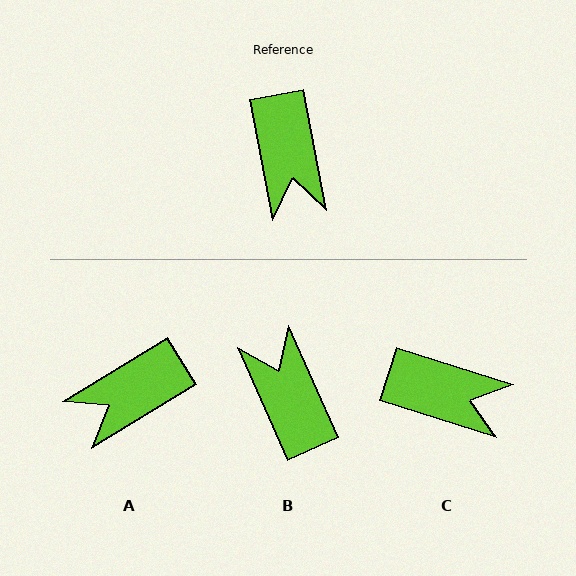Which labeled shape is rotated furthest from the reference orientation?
B, about 167 degrees away.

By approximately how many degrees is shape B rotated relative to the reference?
Approximately 167 degrees clockwise.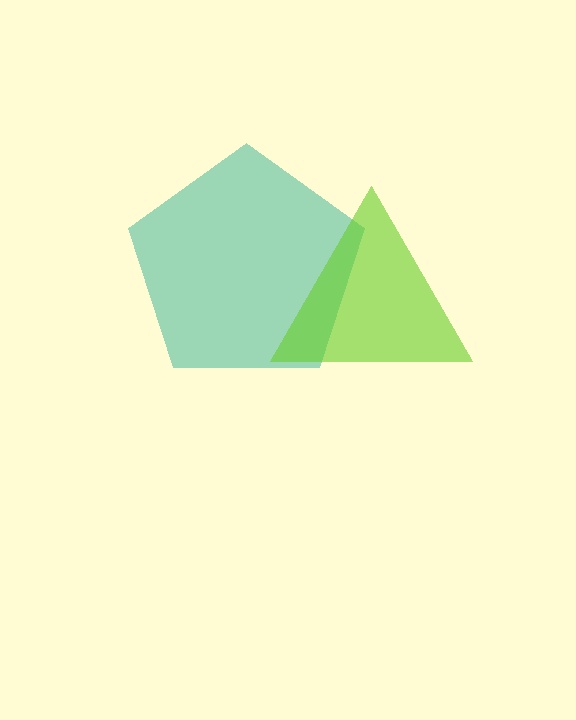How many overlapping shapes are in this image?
There are 2 overlapping shapes in the image.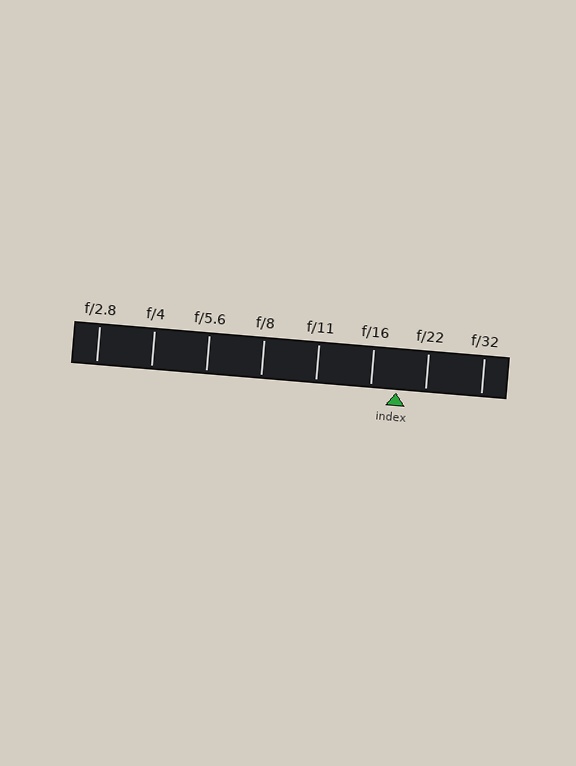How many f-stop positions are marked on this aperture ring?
There are 8 f-stop positions marked.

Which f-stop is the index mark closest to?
The index mark is closest to f/16.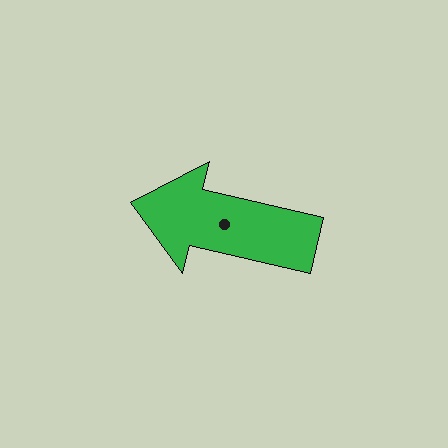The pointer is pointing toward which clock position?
Roughly 9 o'clock.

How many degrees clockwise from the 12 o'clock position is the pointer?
Approximately 283 degrees.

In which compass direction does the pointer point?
West.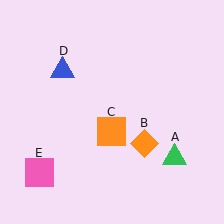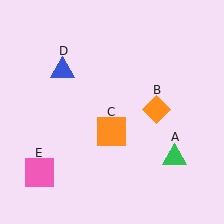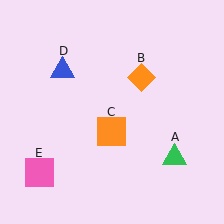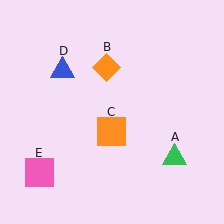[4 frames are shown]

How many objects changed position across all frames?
1 object changed position: orange diamond (object B).